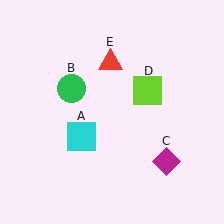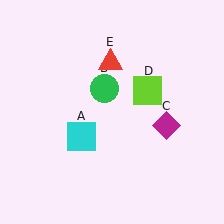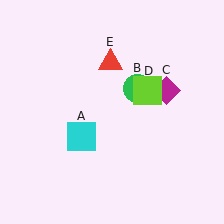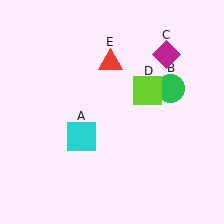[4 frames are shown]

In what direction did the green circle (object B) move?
The green circle (object B) moved right.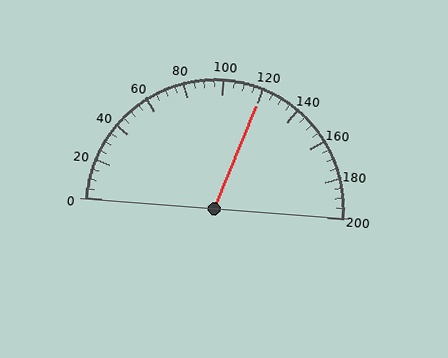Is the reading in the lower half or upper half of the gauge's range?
The reading is in the upper half of the range (0 to 200).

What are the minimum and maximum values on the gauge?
The gauge ranges from 0 to 200.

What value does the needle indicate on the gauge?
The needle indicates approximately 120.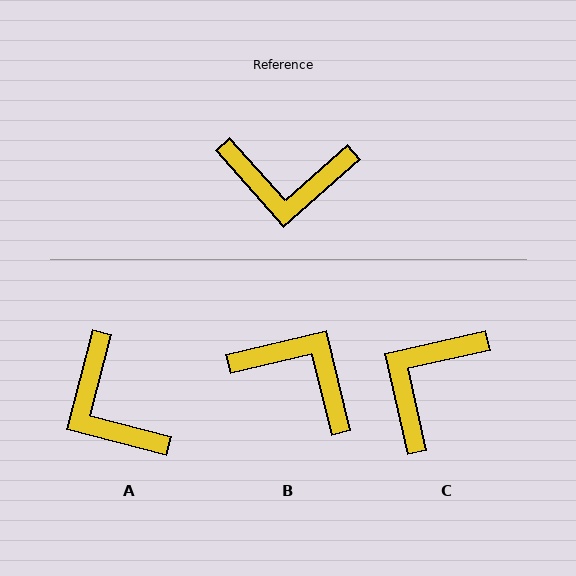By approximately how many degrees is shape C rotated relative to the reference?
Approximately 119 degrees clockwise.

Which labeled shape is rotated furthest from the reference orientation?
B, about 152 degrees away.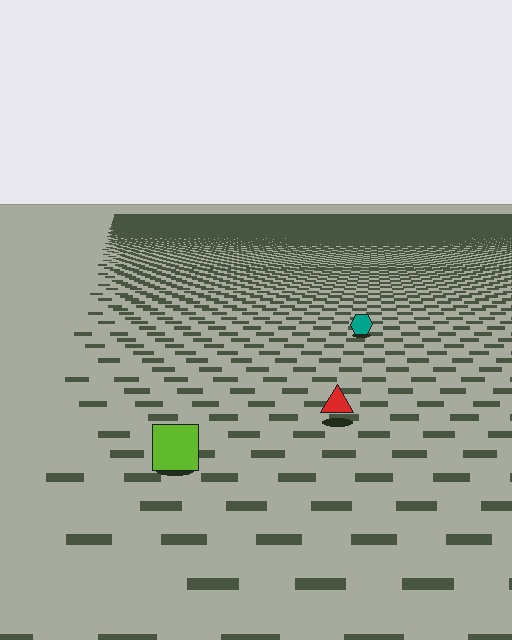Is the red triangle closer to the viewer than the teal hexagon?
Yes. The red triangle is closer — you can tell from the texture gradient: the ground texture is coarser near it.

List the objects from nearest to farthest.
From nearest to farthest: the lime square, the red triangle, the teal hexagon.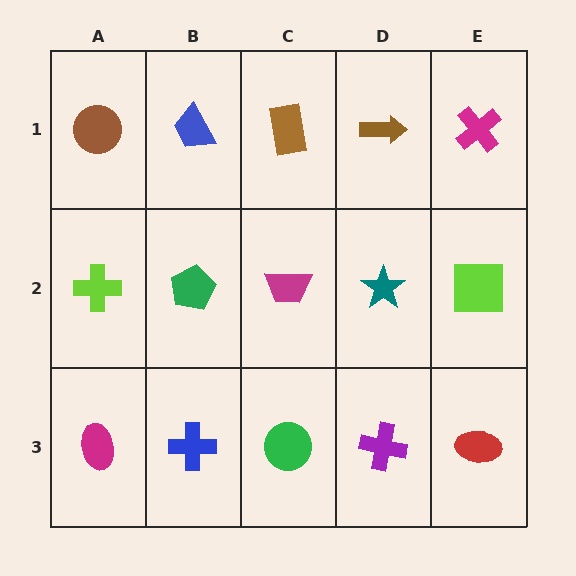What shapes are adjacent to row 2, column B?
A blue trapezoid (row 1, column B), a blue cross (row 3, column B), a lime cross (row 2, column A), a magenta trapezoid (row 2, column C).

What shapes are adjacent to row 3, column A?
A lime cross (row 2, column A), a blue cross (row 3, column B).